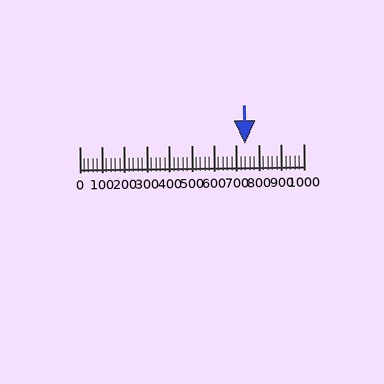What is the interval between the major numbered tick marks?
The major tick marks are spaced 100 units apart.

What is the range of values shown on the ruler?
The ruler shows values from 0 to 1000.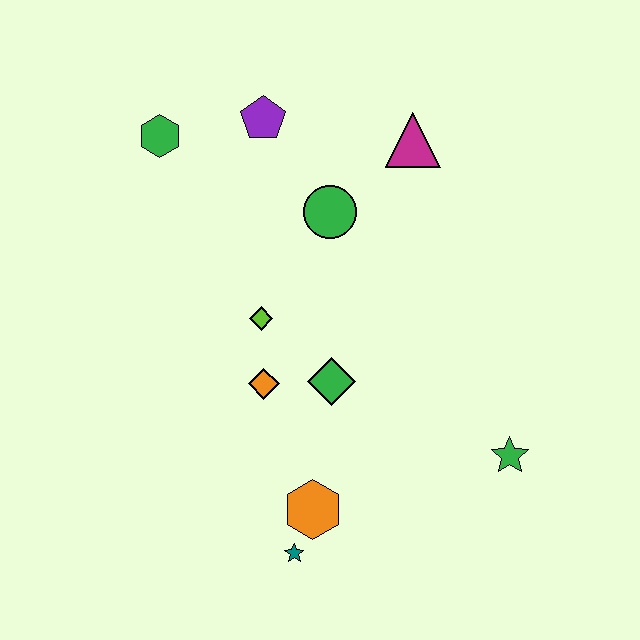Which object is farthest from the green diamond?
The green hexagon is farthest from the green diamond.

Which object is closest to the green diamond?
The orange diamond is closest to the green diamond.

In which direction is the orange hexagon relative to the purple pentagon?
The orange hexagon is below the purple pentagon.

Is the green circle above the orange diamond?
Yes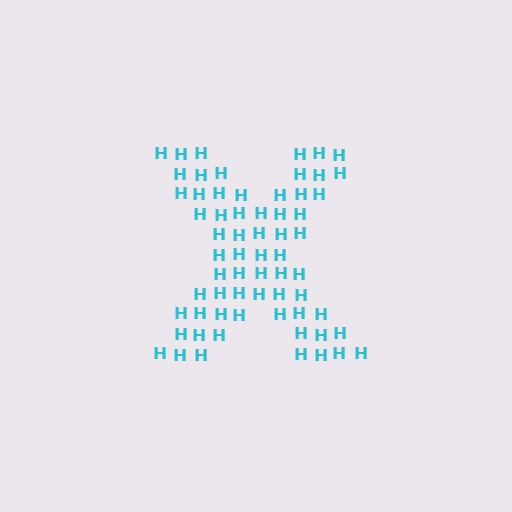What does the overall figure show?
The overall figure shows the letter X.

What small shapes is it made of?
It is made of small letter H's.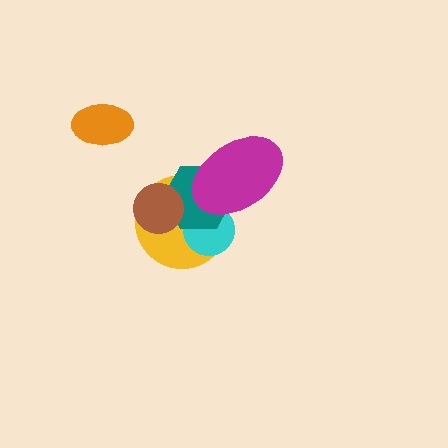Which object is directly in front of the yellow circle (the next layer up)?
The cyan circle is directly in front of the yellow circle.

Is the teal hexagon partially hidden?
Yes, it is partially covered by another shape.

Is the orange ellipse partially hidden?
No, no other shape covers it.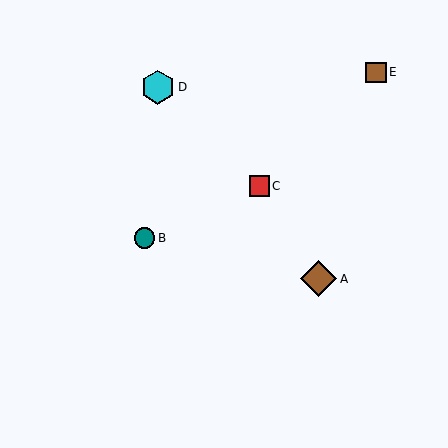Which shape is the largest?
The brown diamond (labeled A) is the largest.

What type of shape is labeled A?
Shape A is a brown diamond.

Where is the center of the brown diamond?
The center of the brown diamond is at (319, 279).